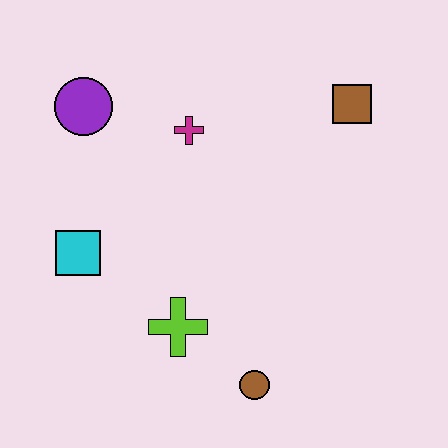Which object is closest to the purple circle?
The magenta cross is closest to the purple circle.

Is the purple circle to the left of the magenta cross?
Yes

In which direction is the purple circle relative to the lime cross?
The purple circle is above the lime cross.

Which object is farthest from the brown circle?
The purple circle is farthest from the brown circle.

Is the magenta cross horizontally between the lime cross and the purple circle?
No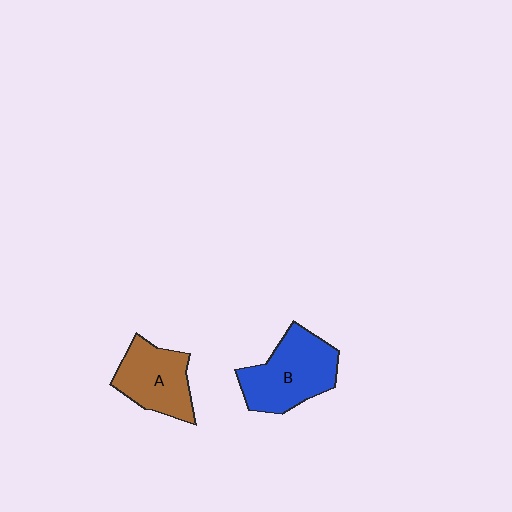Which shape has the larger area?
Shape B (blue).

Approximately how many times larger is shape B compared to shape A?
Approximately 1.2 times.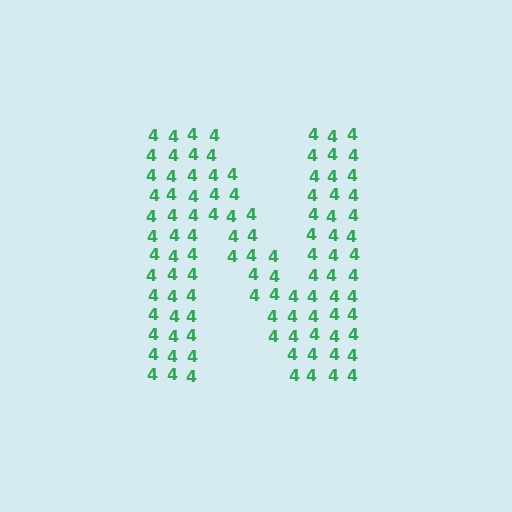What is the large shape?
The large shape is the letter N.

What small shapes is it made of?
It is made of small digit 4's.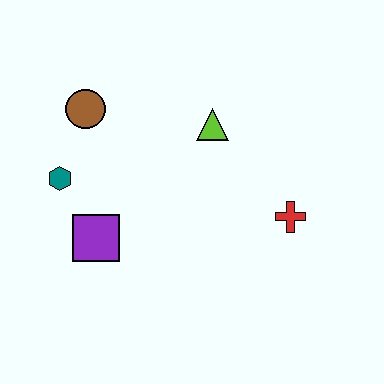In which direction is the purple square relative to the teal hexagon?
The purple square is below the teal hexagon.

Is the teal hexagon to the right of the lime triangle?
No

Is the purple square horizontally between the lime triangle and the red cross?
No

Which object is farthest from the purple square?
The red cross is farthest from the purple square.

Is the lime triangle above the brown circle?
No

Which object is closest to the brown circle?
The teal hexagon is closest to the brown circle.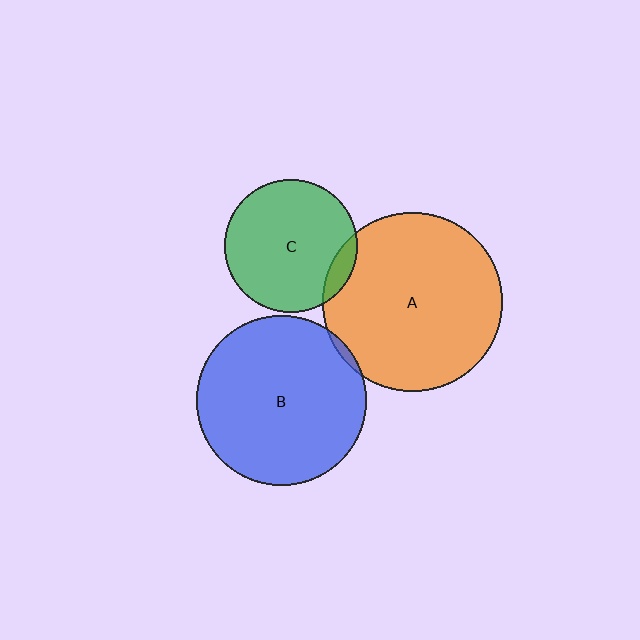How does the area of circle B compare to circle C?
Approximately 1.6 times.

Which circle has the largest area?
Circle A (orange).